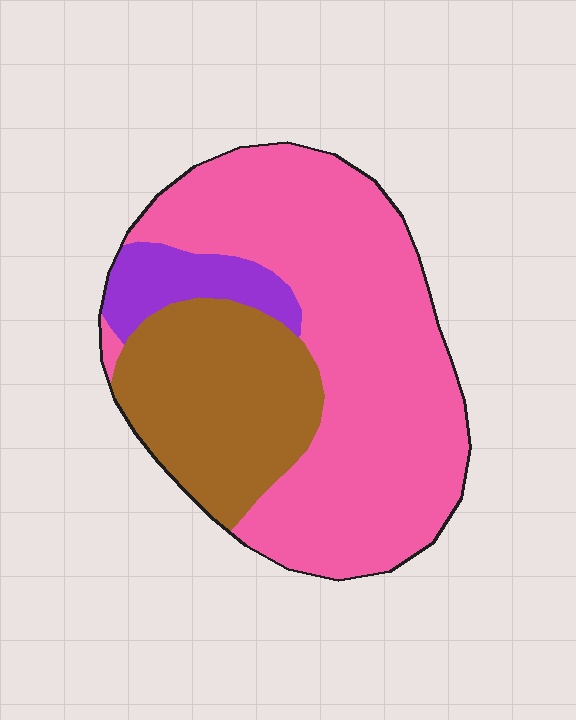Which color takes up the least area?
Purple, at roughly 10%.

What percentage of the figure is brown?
Brown covers around 30% of the figure.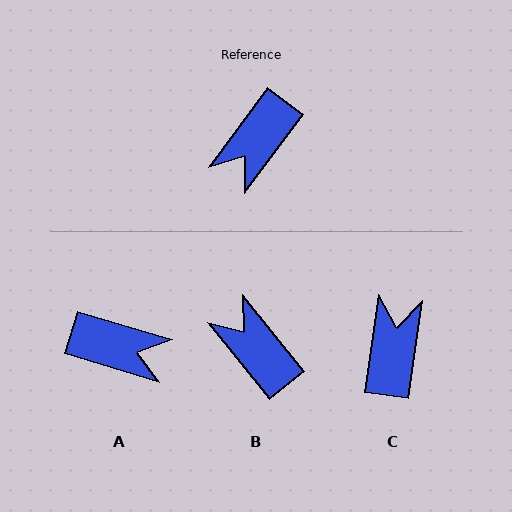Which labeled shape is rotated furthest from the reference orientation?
C, about 151 degrees away.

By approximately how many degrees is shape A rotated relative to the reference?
Approximately 110 degrees counter-clockwise.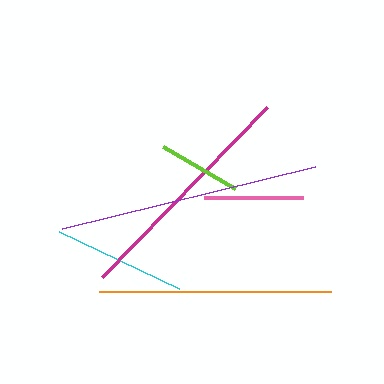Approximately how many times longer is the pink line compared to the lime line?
The pink line is approximately 1.2 times the length of the lime line.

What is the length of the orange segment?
The orange segment is approximately 232 pixels long.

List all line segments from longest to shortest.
From longest to shortest: purple, magenta, orange, cyan, pink, lime.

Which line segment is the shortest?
The lime line is the shortest at approximately 84 pixels.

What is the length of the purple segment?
The purple segment is approximately 260 pixels long.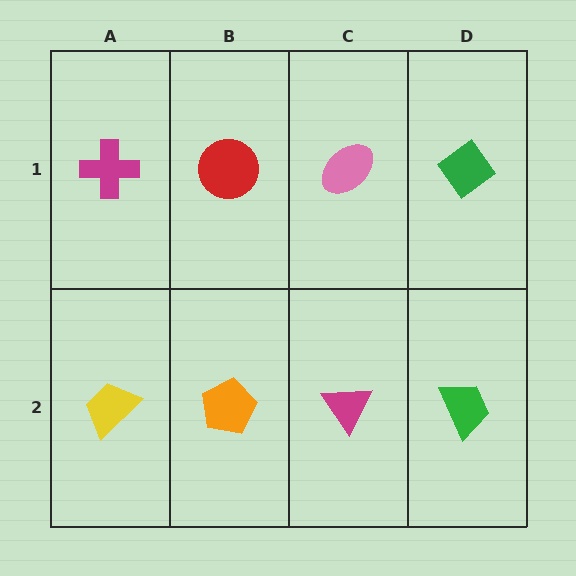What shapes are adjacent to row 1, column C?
A magenta triangle (row 2, column C), a red circle (row 1, column B), a green diamond (row 1, column D).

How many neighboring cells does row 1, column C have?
3.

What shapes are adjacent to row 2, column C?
A pink ellipse (row 1, column C), an orange pentagon (row 2, column B), a green trapezoid (row 2, column D).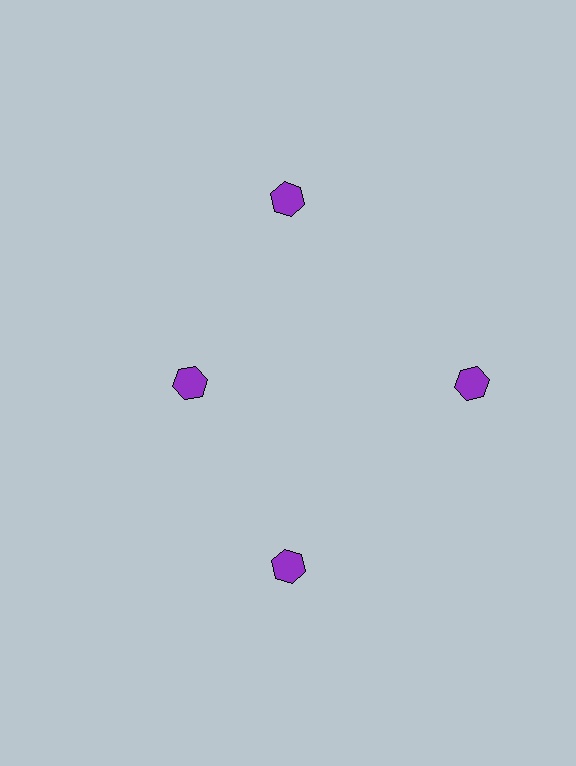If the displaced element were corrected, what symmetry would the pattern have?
It would have 4-fold rotational symmetry — the pattern would map onto itself every 90 degrees.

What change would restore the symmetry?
The symmetry would be restored by moving it outward, back onto the ring so that all 4 hexagons sit at equal angles and equal distance from the center.